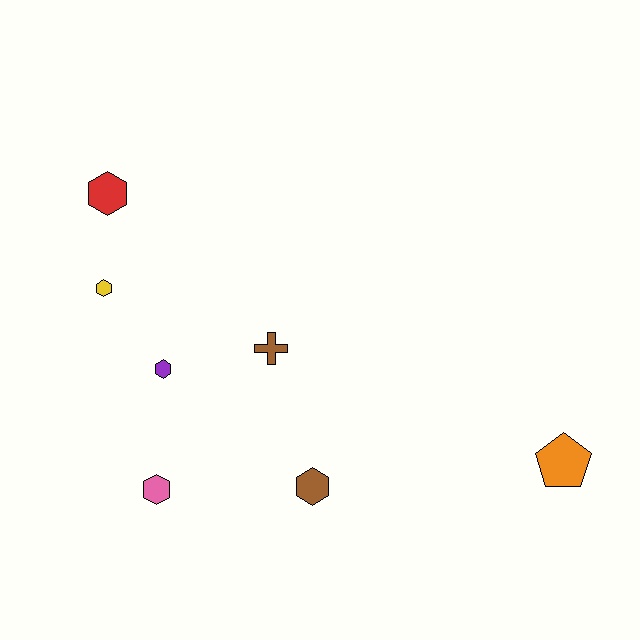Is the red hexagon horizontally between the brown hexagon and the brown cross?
No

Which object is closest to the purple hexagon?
The yellow hexagon is closest to the purple hexagon.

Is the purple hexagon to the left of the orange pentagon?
Yes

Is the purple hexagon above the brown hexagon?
Yes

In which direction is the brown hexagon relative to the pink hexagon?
The brown hexagon is to the right of the pink hexagon.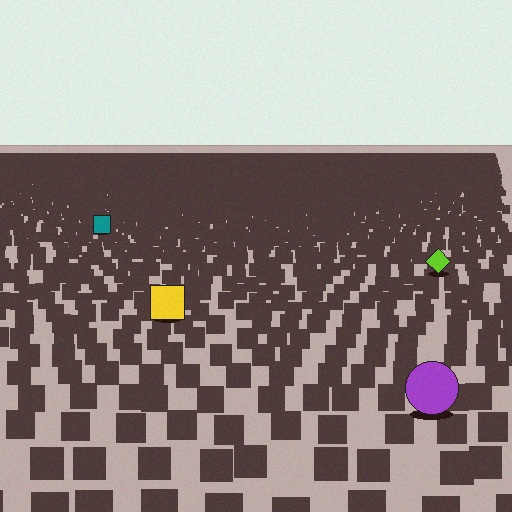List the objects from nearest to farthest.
From nearest to farthest: the purple circle, the yellow square, the lime diamond, the teal square.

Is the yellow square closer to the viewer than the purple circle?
No. The purple circle is closer — you can tell from the texture gradient: the ground texture is coarser near it.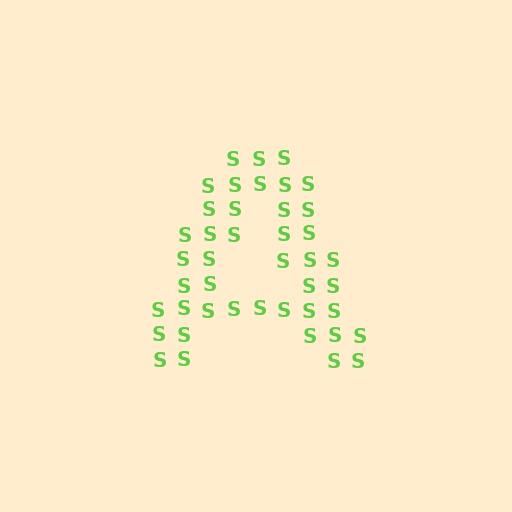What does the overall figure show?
The overall figure shows the letter A.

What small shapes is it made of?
It is made of small letter S's.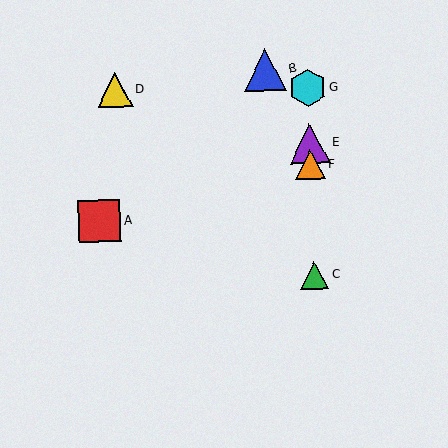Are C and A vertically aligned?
No, C is at x≈314 and A is at x≈100.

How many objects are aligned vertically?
4 objects (C, E, F, G) are aligned vertically.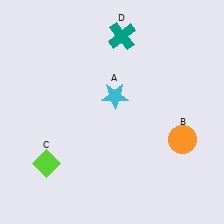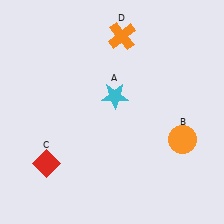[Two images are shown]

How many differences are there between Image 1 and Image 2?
There are 2 differences between the two images.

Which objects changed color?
C changed from lime to red. D changed from teal to orange.